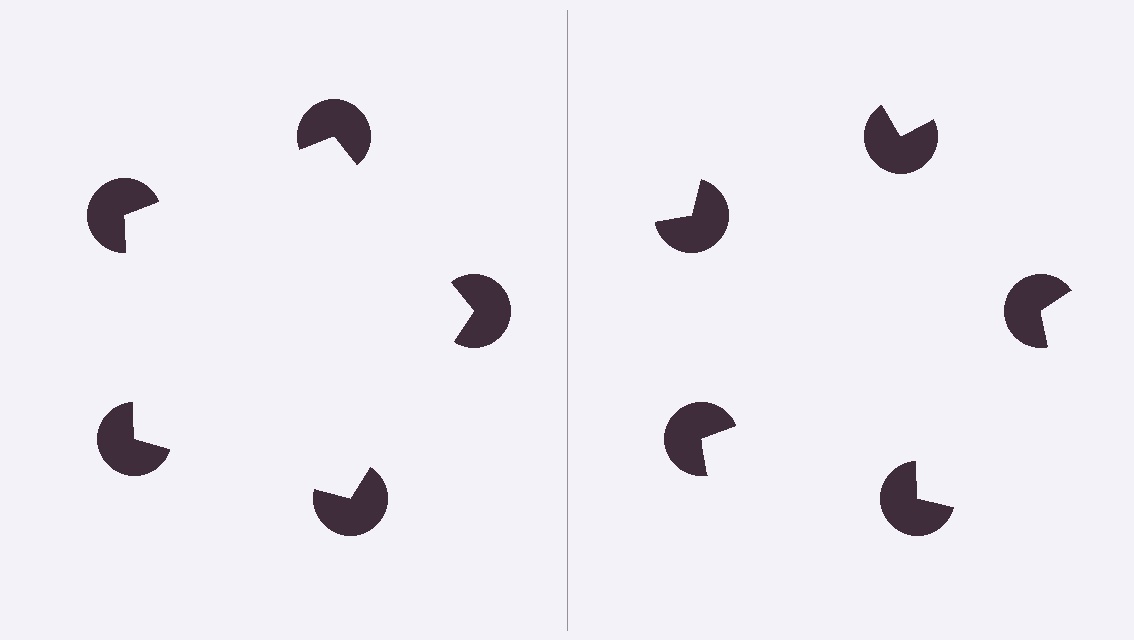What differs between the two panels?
The pac-man discs are positioned identically on both sides; only the wedge orientations differ. On the left they align to a pentagon; on the right they are misaligned.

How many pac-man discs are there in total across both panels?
10 — 5 on each side.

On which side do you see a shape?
An illusory pentagon appears on the left side. On the right side the wedge cuts are rotated, so no coherent shape forms.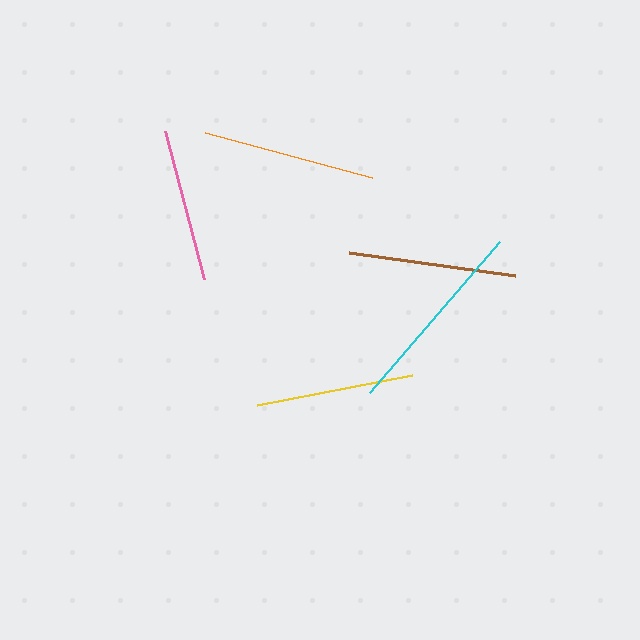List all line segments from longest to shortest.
From longest to shortest: cyan, orange, brown, yellow, pink.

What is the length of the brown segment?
The brown segment is approximately 168 pixels long.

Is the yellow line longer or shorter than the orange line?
The orange line is longer than the yellow line.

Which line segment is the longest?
The cyan line is the longest at approximately 199 pixels.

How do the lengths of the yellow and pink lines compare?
The yellow and pink lines are approximately the same length.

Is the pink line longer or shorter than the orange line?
The orange line is longer than the pink line.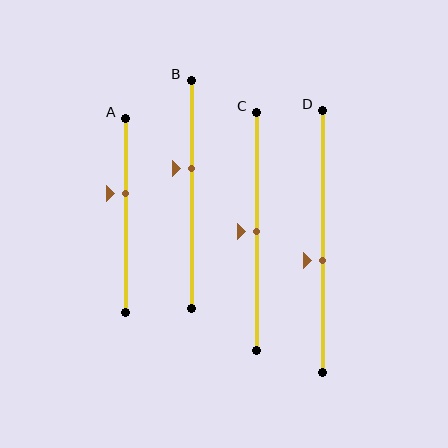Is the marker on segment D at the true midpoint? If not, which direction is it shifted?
No, the marker on segment D is shifted downward by about 7% of the segment length.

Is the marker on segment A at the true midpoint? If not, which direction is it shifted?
No, the marker on segment A is shifted upward by about 11% of the segment length.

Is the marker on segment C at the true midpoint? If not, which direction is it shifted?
Yes, the marker on segment C is at the true midpoint.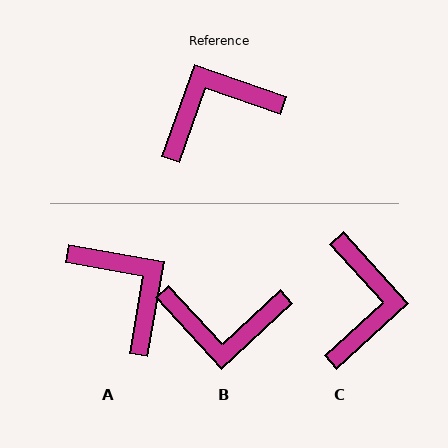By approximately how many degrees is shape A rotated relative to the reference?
Approximately 80 degrees clockwise.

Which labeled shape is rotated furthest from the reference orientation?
B, about 152 degrees away.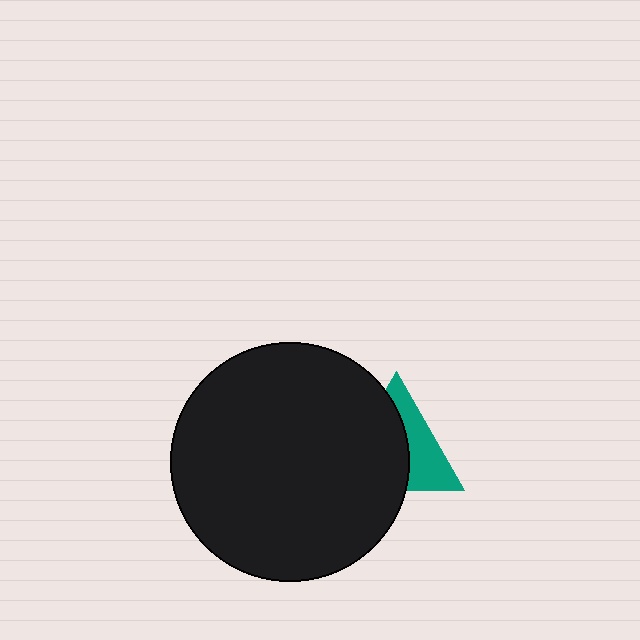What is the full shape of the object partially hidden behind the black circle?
The partially hidden object is a teal triangle.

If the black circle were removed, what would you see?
You would see the complete teal triangle.